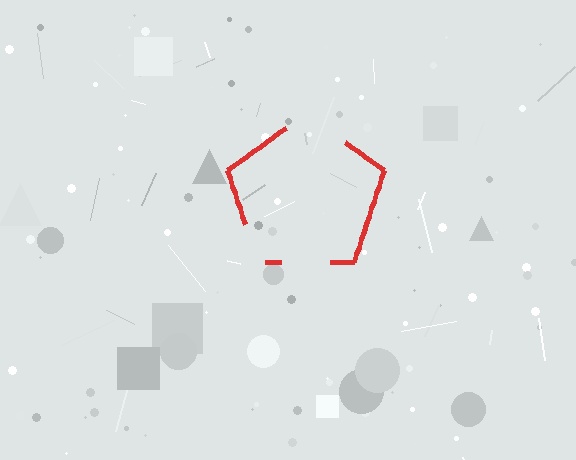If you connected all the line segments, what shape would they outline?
They would outline a pentagon.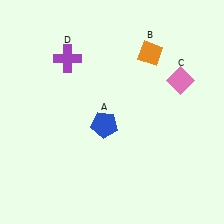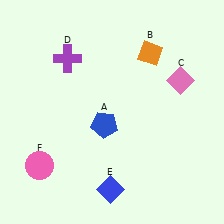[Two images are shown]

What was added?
A blue diamond (E), a pink circle (F) were added in Image 2.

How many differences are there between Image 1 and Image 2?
There are 2 differences between the two images.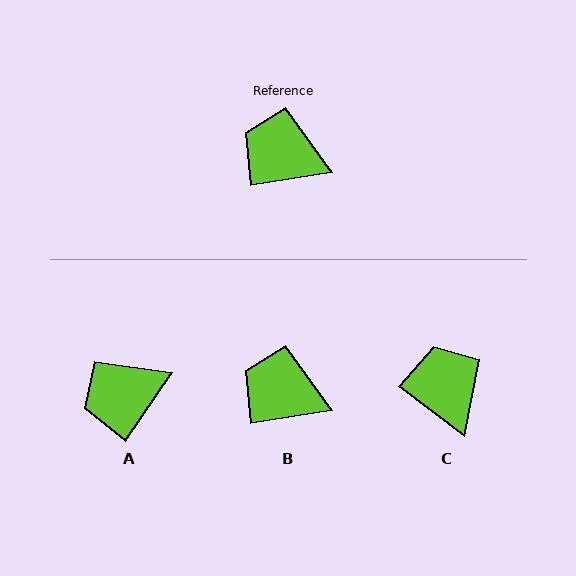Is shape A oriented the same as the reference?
No, it is off by about 46 degrees.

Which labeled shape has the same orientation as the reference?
B.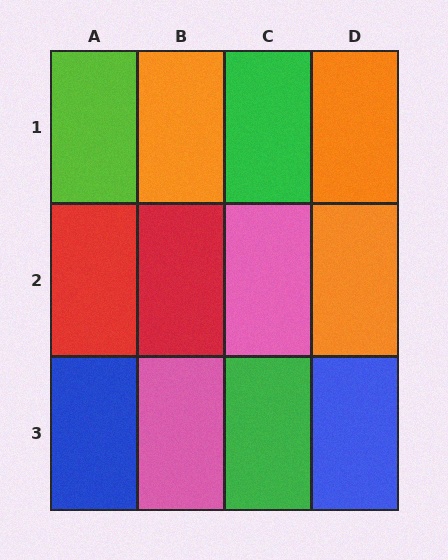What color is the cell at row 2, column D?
Orange.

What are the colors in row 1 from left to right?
Lime, orange, green, orange.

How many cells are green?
2 cells are green.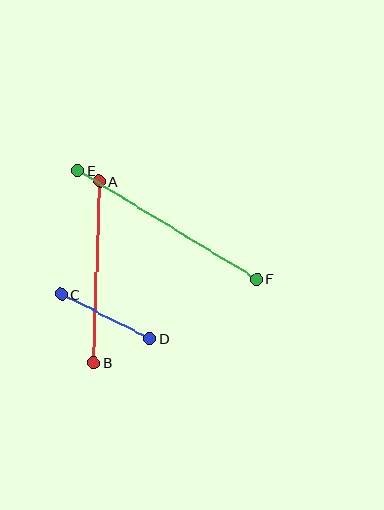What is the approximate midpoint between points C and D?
The midpoint is at approximately (105, 317) pixels.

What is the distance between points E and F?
The distance is approximately 209 pixels.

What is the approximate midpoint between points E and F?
The midpoint is at approximately (167, 225) pixels.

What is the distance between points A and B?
The distance is approximately 182 pixels.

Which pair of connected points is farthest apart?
Points E and F are farthest apart.